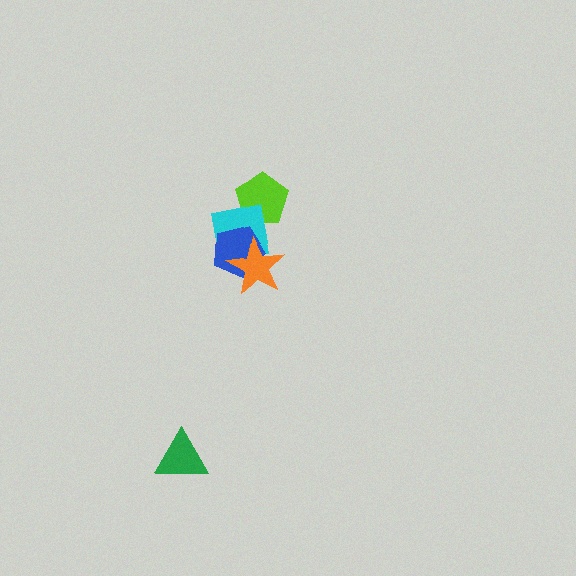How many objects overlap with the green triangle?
0 objects overlap with the green triangle.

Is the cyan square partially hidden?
Yes, it is partially covered by another shape.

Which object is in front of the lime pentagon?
The cyan square is in front of the lime pentagon.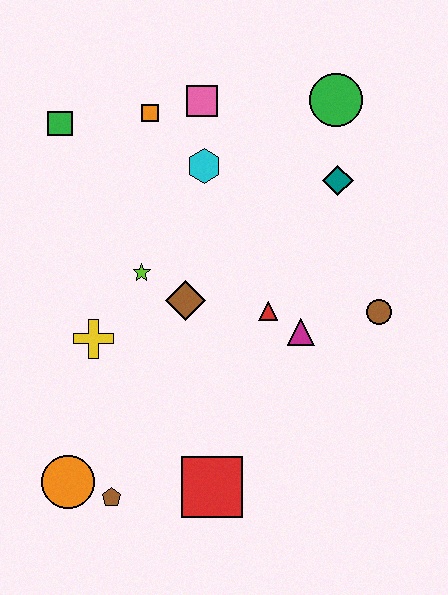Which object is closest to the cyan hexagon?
The pink square is closest to the cyan hexagon.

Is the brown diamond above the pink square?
No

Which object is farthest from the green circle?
The orange circle is farthest from the green circle.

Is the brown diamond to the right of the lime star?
Yes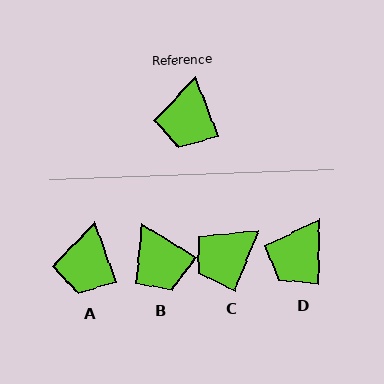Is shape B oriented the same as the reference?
No, it is off by about 38 degrees.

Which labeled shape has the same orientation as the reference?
A.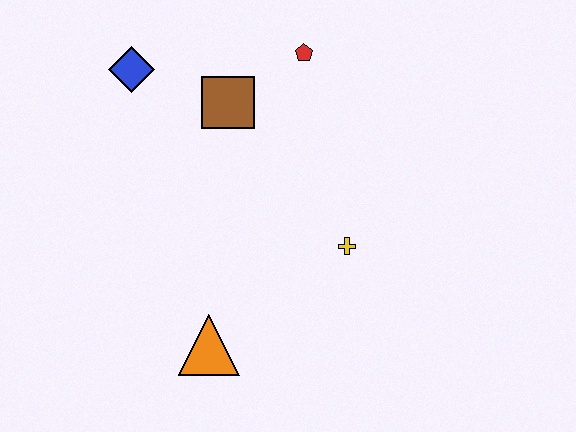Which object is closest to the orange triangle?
The yellow cross is closest to the orange triangle.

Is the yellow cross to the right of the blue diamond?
Yes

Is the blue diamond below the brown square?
No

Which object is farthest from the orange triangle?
The red pentagon is farthest from the orange triangle.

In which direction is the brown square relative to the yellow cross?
The brown square is above the yellow cross.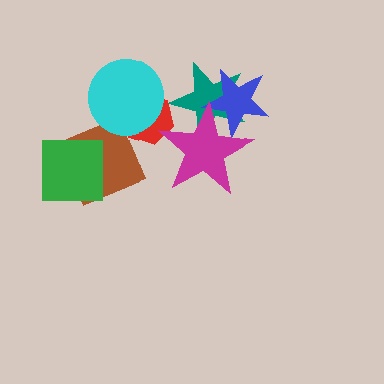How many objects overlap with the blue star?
2 objects overlap with the blue star.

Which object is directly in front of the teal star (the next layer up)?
The blue star is directly in front of the teal star.